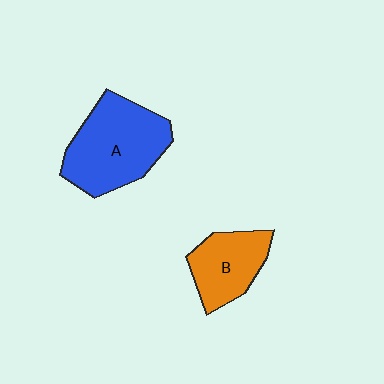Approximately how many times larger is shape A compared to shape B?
Approximately 1.6 times.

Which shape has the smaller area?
Shape B (orange).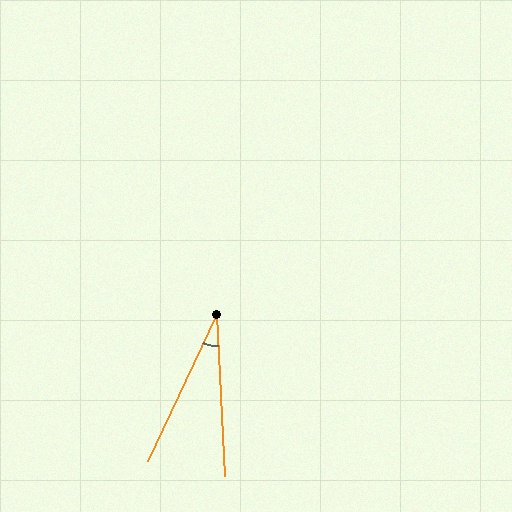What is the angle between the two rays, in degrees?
Approximately 28 degrees.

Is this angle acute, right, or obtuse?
It is acute.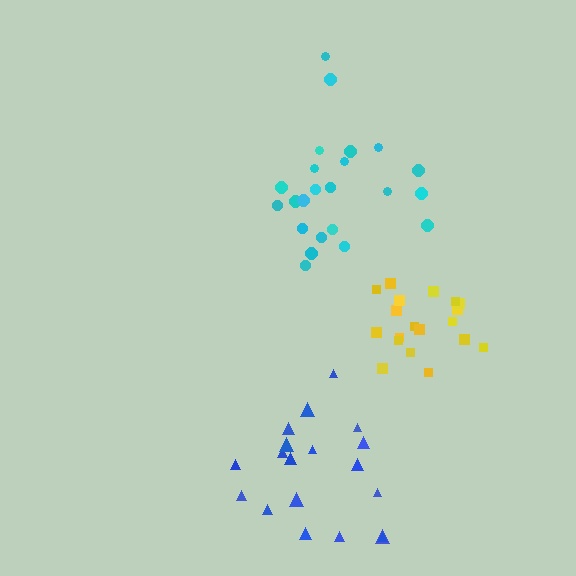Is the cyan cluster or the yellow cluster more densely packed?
Yellow.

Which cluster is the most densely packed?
Yellow.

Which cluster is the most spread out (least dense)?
Blue.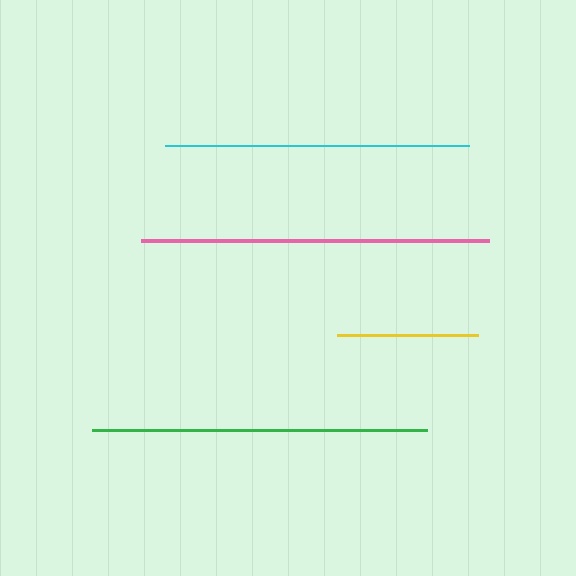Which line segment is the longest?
The pink line is the longest at approximately 348 pixels.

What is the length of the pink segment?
The pink segment is approximately 348 pixels long.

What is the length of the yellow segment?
The yellow segment is approximately 141 pixels long.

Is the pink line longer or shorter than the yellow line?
The pink line is longer than the yellow line.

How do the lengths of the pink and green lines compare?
The pink and green lines are approximately the same length.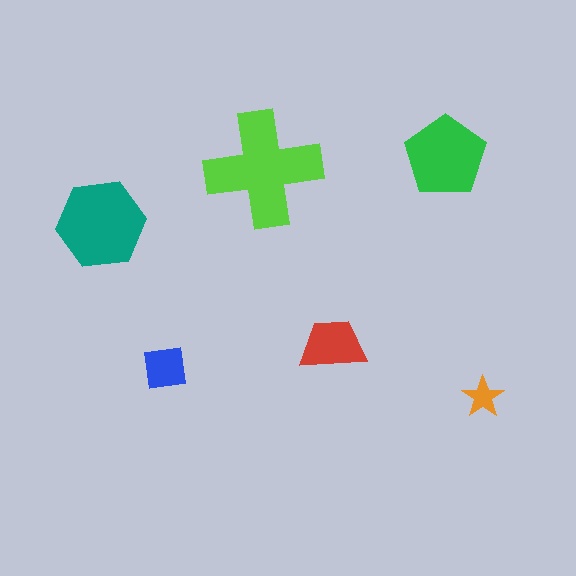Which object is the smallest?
The orange star.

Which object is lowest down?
The orange star is bottommost.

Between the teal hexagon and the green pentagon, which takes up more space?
The teal hexagon.